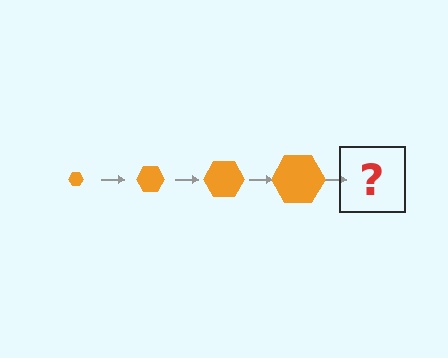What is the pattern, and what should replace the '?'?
The pattern is that the hexagon gets progressively larger each step. The '?' should be an orange hexagon, larger than the previous one.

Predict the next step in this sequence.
The next step is an orange hexagon, larger than the previous one.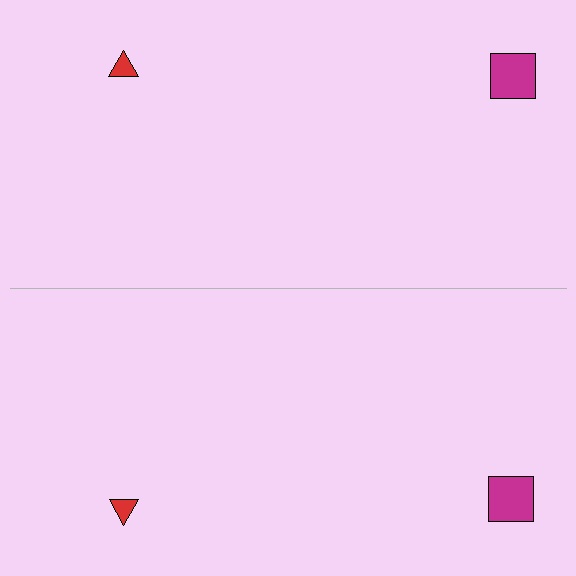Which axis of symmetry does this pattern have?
The pattern has a horizontal axis of symmetry running through the center of the image.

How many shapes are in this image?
There are 4 shapes in this image.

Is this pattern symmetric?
Yes, this pattern has bilateral (reflection) symmetry.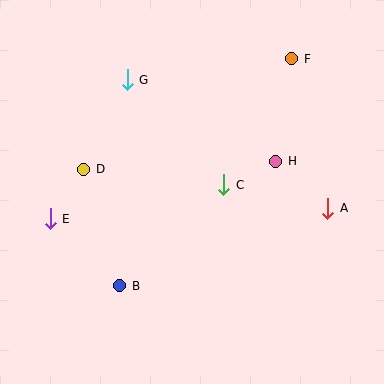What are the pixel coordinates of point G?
Point G is at (127, 80).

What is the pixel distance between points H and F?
The distance between H and F is 104 pixels.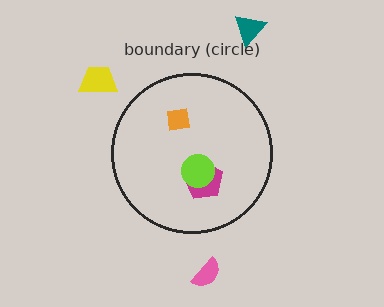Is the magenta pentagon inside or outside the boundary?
Inside.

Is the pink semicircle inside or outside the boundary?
Outside.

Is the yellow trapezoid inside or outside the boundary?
Outside.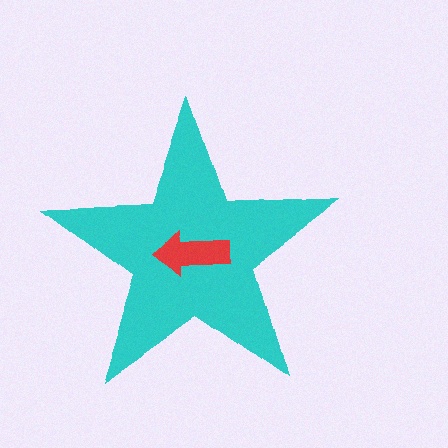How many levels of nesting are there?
2.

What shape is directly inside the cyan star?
The red arrow.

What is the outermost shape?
The cyan star.